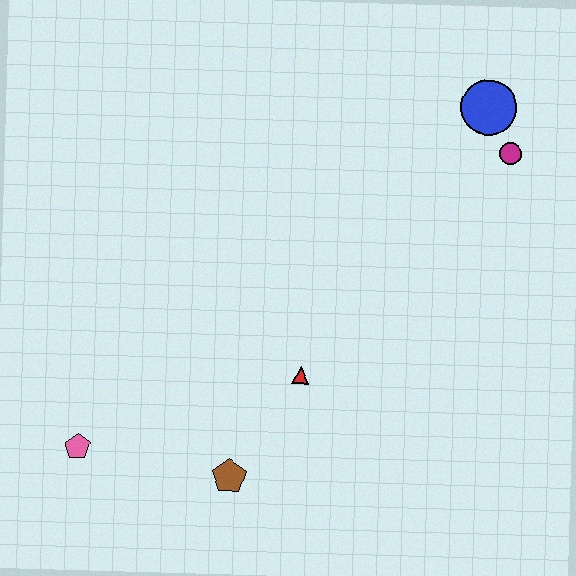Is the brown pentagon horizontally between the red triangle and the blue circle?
No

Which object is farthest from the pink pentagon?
The blue circle is farthest from the pink pentagon.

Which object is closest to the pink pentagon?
The brown pentagon is closest to the pink pentagon.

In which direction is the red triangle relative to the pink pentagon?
The red triangle is to the right of the pink pentagon.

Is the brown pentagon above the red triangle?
No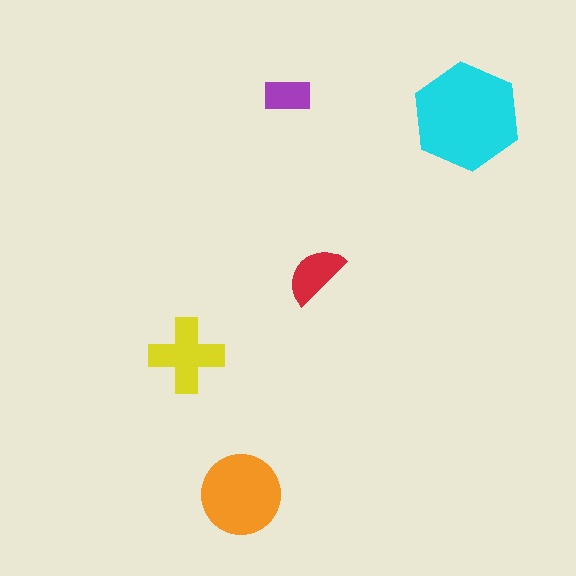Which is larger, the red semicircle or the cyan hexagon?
The cyan hexagon.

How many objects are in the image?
There are 5 objects in the image.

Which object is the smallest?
The purple rectangle.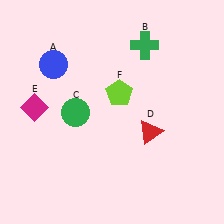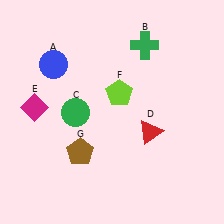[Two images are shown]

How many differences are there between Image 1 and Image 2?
There is 1 difference between the two images.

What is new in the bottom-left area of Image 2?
A brown pentagon (G) was added in the bottom-left area of Image 2.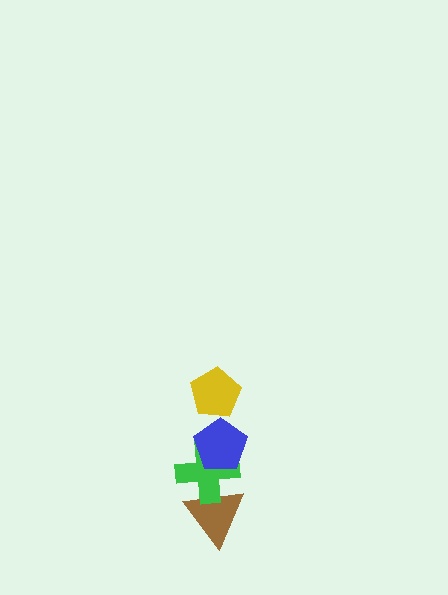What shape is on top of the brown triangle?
The green cross is on top of the brown triangle.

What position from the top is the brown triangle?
The brown triangle is 4th from the top.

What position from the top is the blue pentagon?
The blue pentagon is 2nd from the top.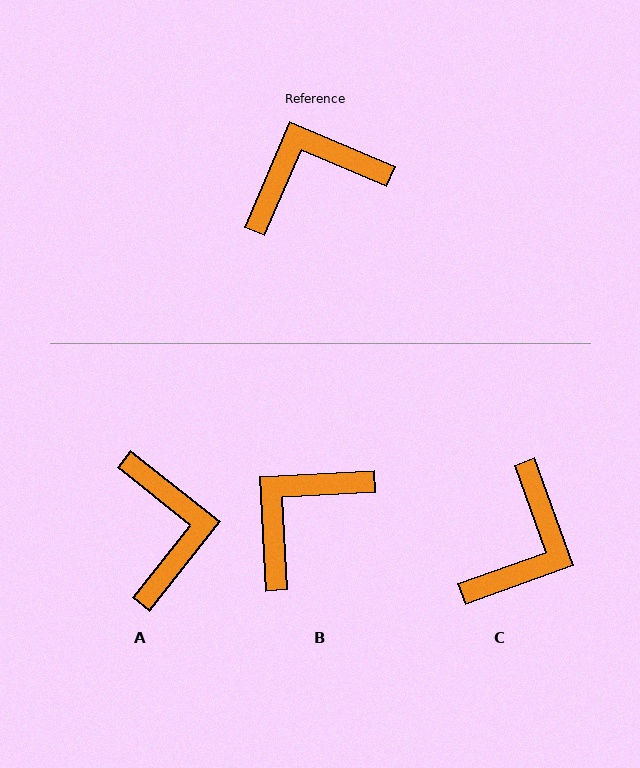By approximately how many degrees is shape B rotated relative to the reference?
Approximately 26 degrees counter-clockwise.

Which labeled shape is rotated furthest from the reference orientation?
C, about 137 degrees away.